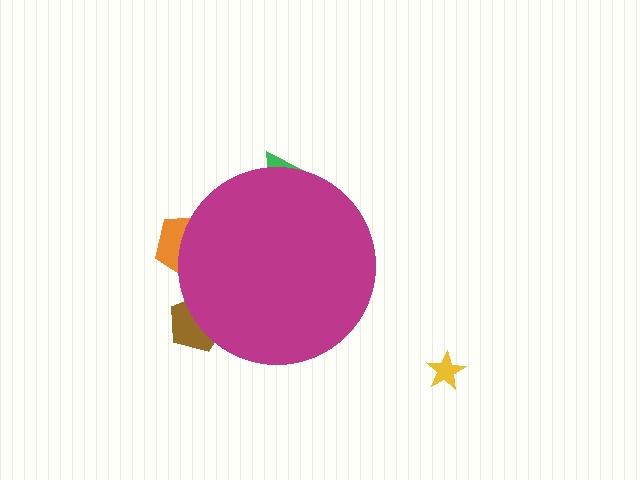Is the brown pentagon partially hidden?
Yes, the brown pentagon is partially hidden behind the magenta circle.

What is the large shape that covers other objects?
A magenta circle.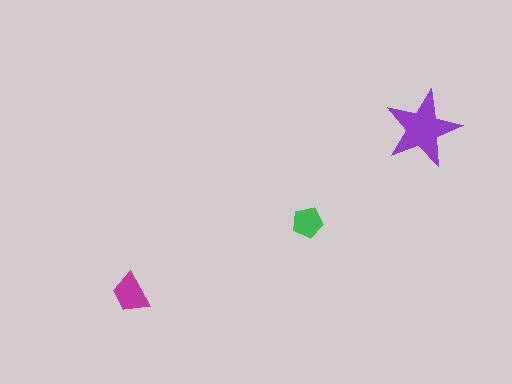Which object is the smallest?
The green pentagon.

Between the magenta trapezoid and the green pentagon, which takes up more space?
The magenta trapezoid.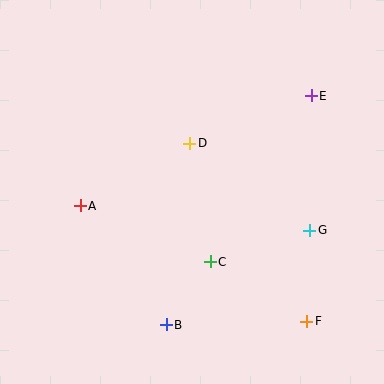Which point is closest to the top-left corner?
Point A is closest to the top-left corner.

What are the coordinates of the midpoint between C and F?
The midpoint between C and F is at (258, 292).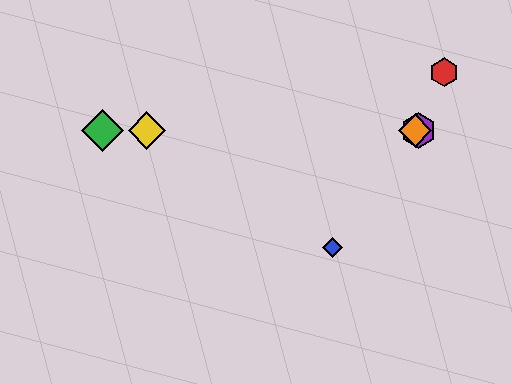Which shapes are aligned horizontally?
The green diamond, the yellow diamond, the purple hexagon, the orange diamond are aligned horizontally.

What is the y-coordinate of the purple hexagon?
The purple hexagon is at y≈130.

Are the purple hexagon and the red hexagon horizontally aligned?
No, the purple hexagon is at y≈130 and the red hexagon is at y≈72.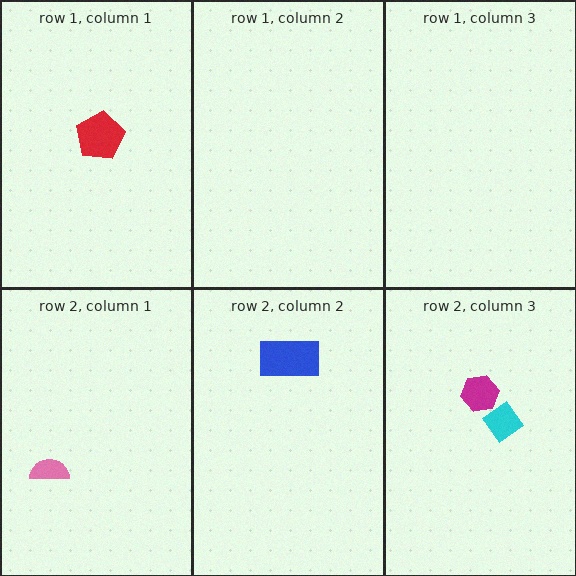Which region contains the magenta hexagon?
The row 2, column 3 region.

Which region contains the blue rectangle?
The row 2, column 2 region.